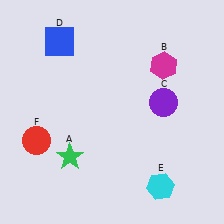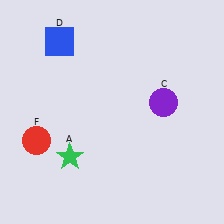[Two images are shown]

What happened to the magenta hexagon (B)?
The magenta hexagon (B) was removed in Image 2. It was in the top-right area of Image 1.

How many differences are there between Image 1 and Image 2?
There are 2 differences between the two images.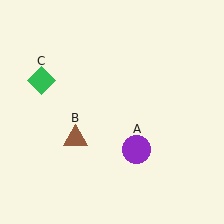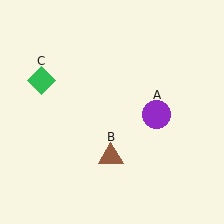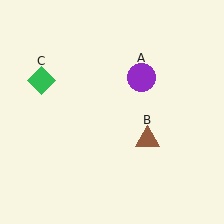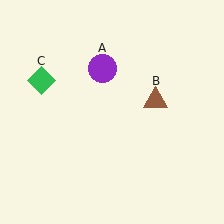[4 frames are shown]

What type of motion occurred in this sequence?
The purple circle (object A), brown triangle (object B) rotated counterclockwise around the center of the scene.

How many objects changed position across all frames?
2 objects changed position: purple circle (object A), brown triangle (object B).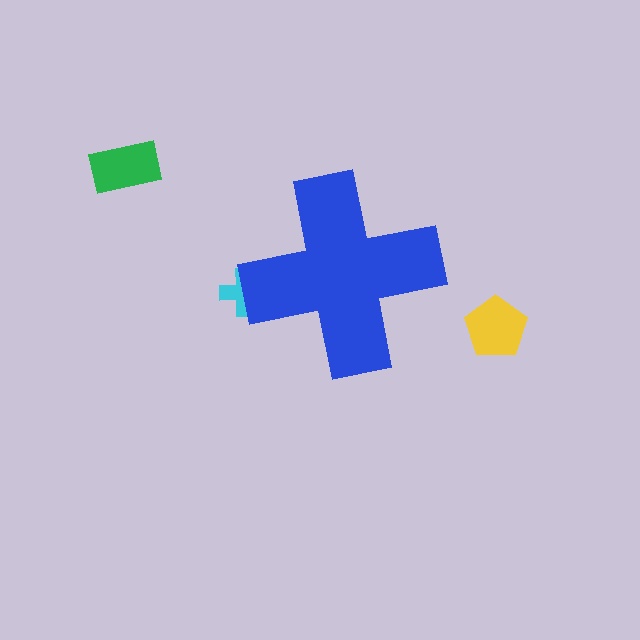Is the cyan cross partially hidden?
Yes, the cyan cross is partially hidden behind the blue cross.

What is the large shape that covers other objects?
A blue cross.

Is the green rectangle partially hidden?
No, the green rectangle is fully visible.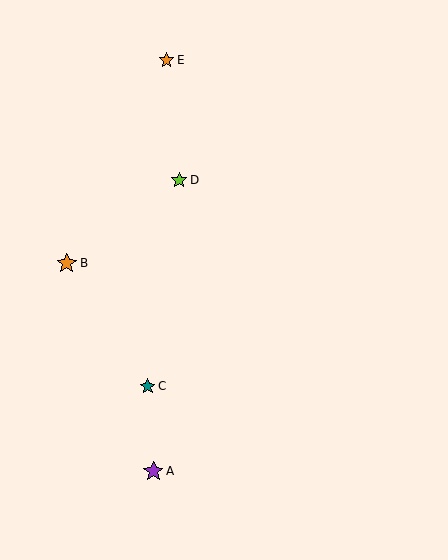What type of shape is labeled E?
Shape E is an orange star.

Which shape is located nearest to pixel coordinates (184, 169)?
The lime star (labeled D) at (179, 180) is nearest to that location.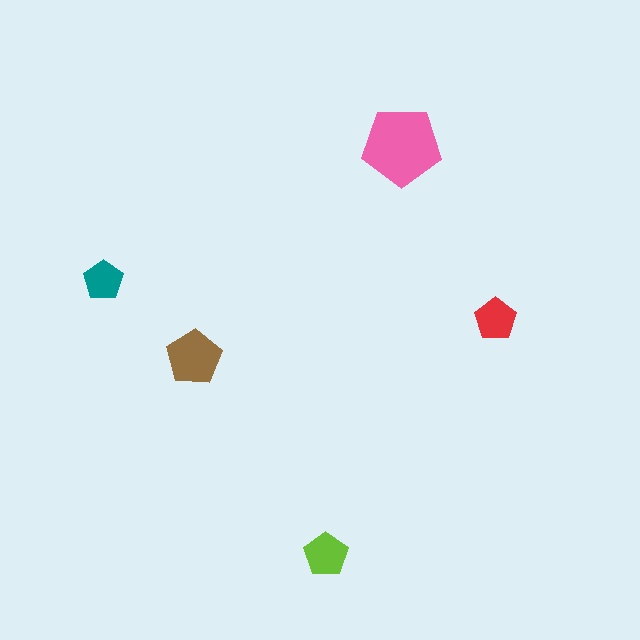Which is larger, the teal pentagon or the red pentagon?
The red one.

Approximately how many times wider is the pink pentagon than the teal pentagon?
About 2 times wider.